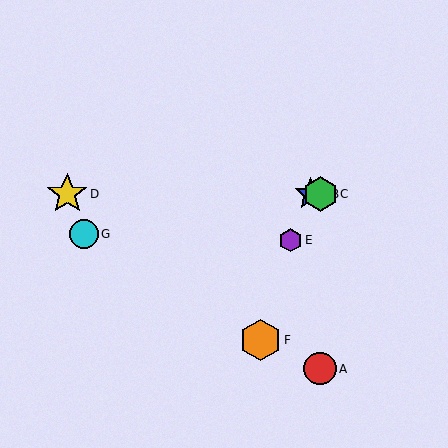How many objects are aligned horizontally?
3 objects (B, C, D) are aligned horizontally.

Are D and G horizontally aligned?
No, D is at y≈194 and G is at y≈234.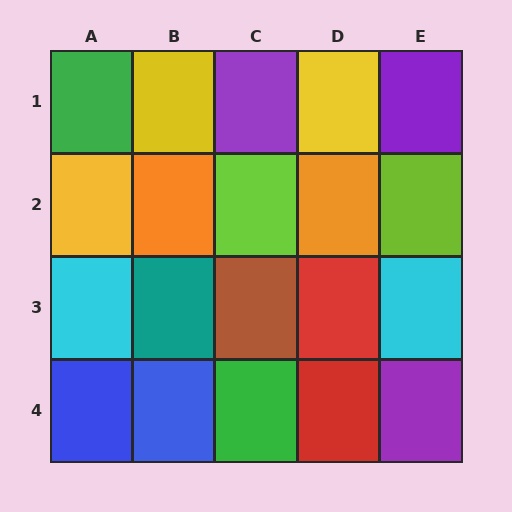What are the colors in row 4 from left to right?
Blue, blue, green, red, purple.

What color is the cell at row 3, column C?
Brown.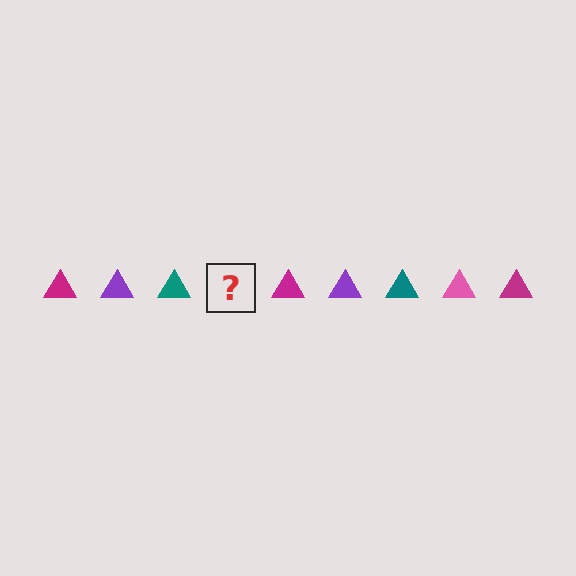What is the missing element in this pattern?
The missing element is a pink triangle.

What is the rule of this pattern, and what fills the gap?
The rule is that the pattern cycles through magenta, purple, teal, pink triangles. The gap should be filled with a pink triangle.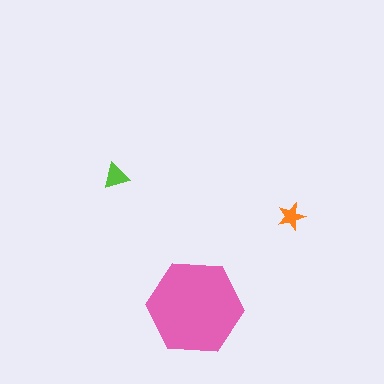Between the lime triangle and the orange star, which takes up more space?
The lime triangle.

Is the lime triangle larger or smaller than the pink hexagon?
Smaller.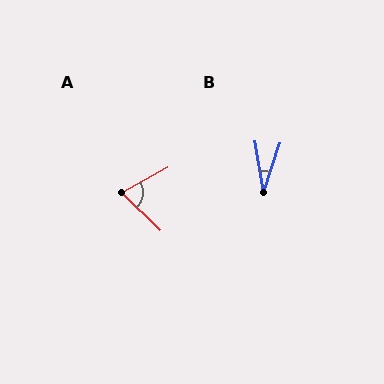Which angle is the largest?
A, at approximately 73 degrees.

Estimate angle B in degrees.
Approximately 28 degrees.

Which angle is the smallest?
B, at approximately 28 degrees.